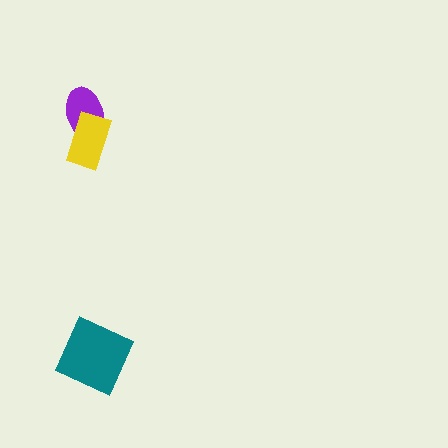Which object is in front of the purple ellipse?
The yellow rectangle is in front of the purple ellipse.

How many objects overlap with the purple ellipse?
1 object overlaps with the purple ellipse.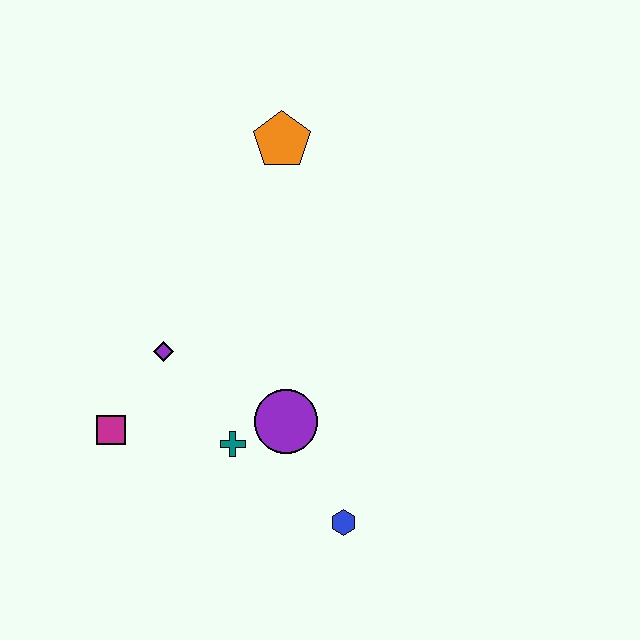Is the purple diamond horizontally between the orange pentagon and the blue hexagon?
No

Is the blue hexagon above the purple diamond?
No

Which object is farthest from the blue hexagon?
The orange pentagon is farthest from the blue hexagon.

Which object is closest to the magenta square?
The purple diamond is closest to the magenta square.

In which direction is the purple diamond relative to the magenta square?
The purple diamond is above the magenta square.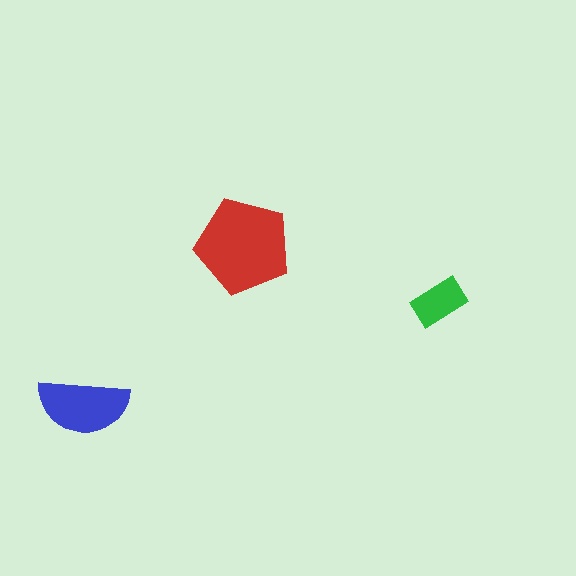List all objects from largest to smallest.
The red pentagon, the blue semicircle, the green rectangle.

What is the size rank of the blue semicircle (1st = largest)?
2nd.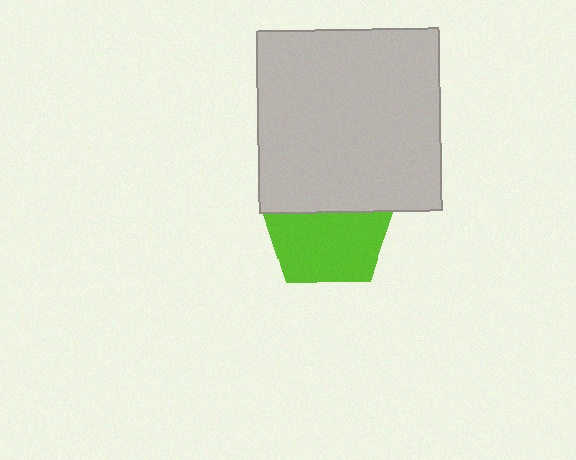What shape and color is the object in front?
The object in front is a light gray square.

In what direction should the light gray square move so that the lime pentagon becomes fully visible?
The light gray square should move up. That is the shortest direction to clear the overlap and leave the lime pentagon fully visible.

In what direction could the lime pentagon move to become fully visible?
The lime pentagon could move down. That would shift it out from behind the light gray square entirely.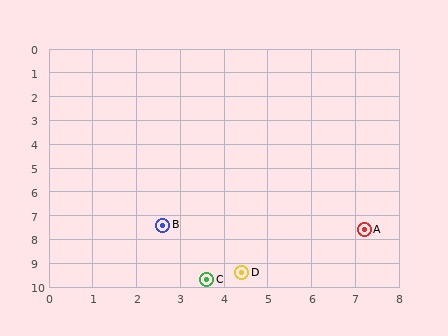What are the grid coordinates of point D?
Point D is at approximately (4.4, 9.4).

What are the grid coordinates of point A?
Point A is at approximately (7.2, 7.6).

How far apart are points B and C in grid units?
Points B and C are about 2.5 grid units apart.